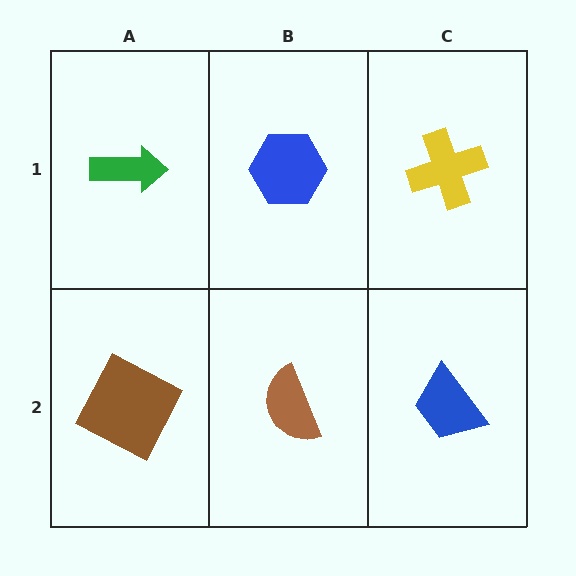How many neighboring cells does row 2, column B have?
3.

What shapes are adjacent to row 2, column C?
A yellow cross (row 1, column C), a brown semicircle (row 2, column B).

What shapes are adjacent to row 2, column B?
A blue hexagon (row 1, column B), a brown square (row 2, column A), a blue trapezoid (row 2, column C).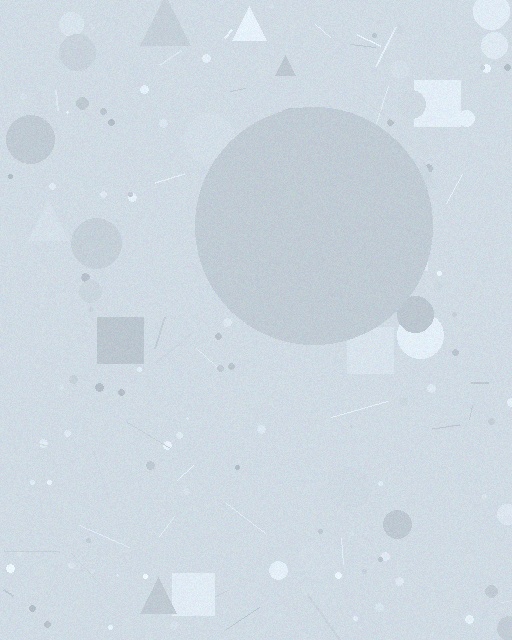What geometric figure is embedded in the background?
A circle is embedded in the background.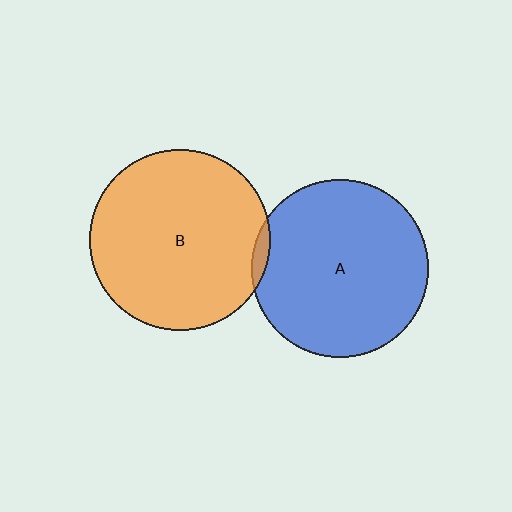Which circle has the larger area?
Circle B (orange).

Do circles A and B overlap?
Yes.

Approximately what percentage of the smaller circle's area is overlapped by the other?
Approximately 5%.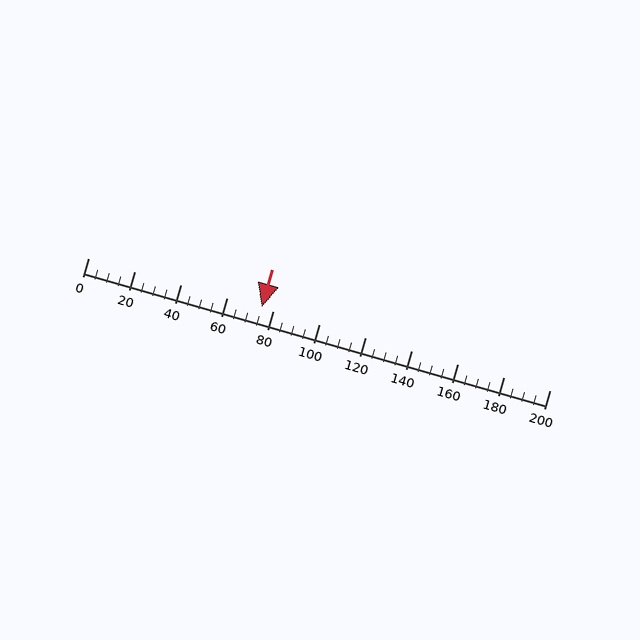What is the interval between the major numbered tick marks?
The major tick marks are spaced 20 units apart.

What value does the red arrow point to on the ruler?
The red arrow points to approximately 75.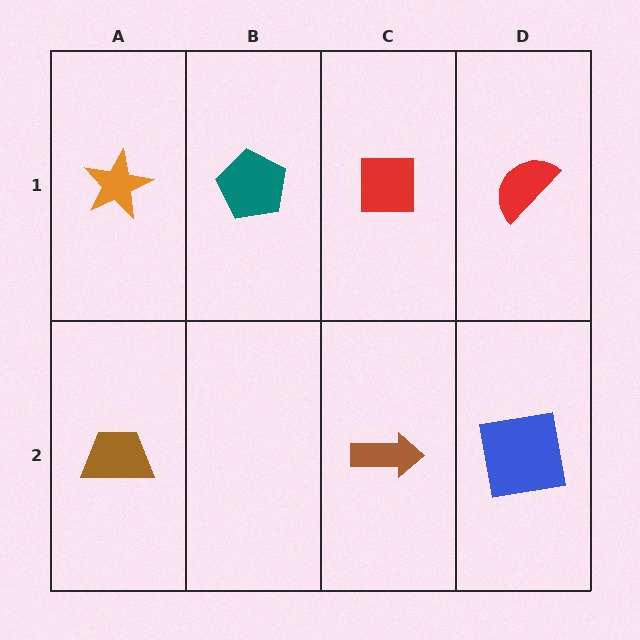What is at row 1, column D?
A red semicircle.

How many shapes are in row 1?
4 shapes.